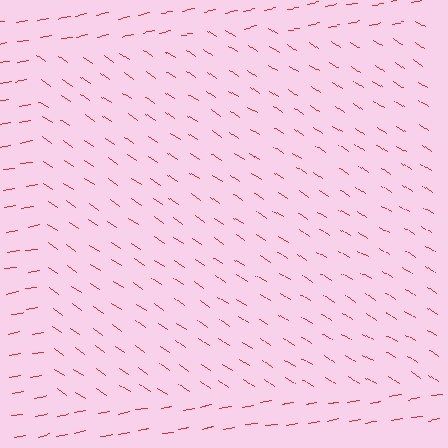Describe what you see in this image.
The image is filled with small red line segments. A rectangle region in the image has lines oriented differently from the surrounding lines, creating a visible texture boundary.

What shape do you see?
I see a rectangle.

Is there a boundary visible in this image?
Yes, there is a texture boundary formed by a change in line orientation.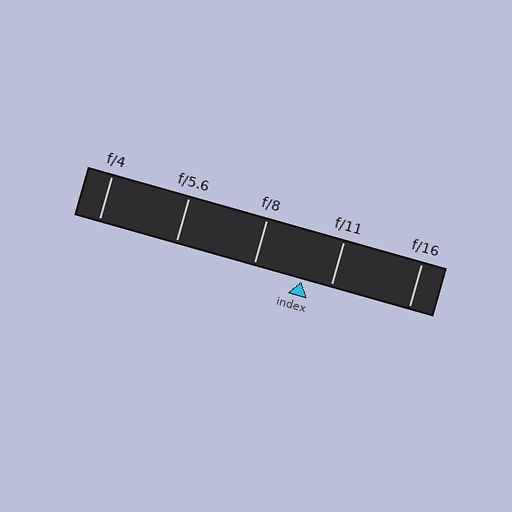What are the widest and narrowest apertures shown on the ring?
The widest aperture shown is f/4 and the narrowest is f/16.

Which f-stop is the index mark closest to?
The index mark is closest to f/11.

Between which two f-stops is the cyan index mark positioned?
The index mark is between f/8 and f/11.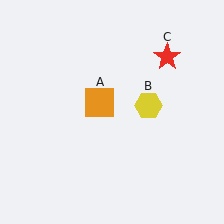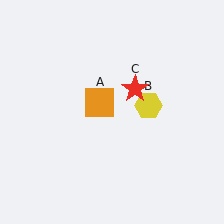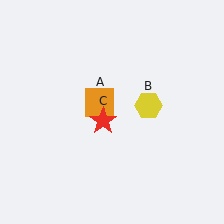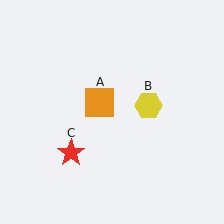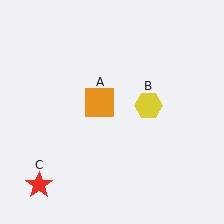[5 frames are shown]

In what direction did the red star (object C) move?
The red star (object C) moved down and to the left.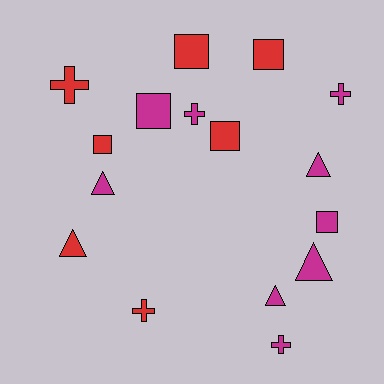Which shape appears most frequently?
Square, with 6 objects.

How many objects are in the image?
There are 16 objects.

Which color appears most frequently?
Magenta, with 9 objects.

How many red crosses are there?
There are 2 red crosses.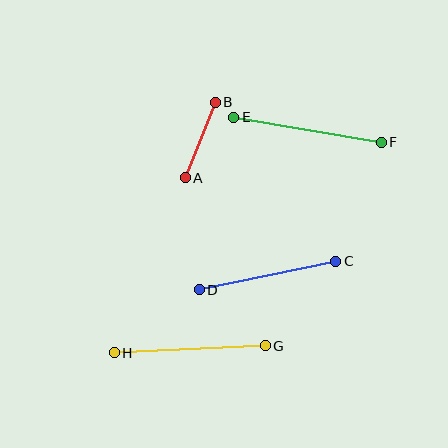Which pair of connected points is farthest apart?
Points G and H are farthest apart.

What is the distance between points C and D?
The distance is approximately 139 pixels.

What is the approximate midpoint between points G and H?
The midpoint is at approximately (190, 349) pixels.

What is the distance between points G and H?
The distance is approximately 151 pixels.